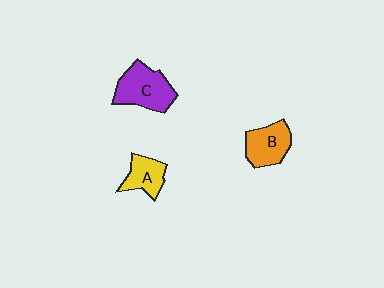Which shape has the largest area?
Shape C (purple).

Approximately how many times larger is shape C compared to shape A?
Approximately 1.6 times.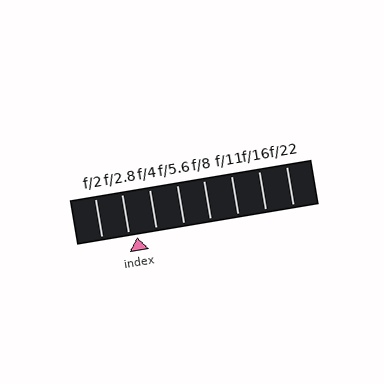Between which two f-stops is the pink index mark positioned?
The index mark is between f/2.8 and f/4.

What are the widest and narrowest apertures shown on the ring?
The widest aperture shown is f/2 and the narrowest is f/22.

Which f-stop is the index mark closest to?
The index mark is closest to f/2.8.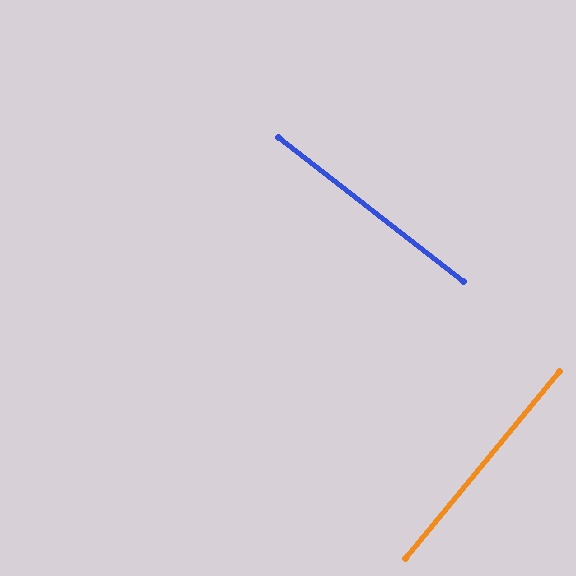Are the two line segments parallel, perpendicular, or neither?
Perpendicular — they meet at approximately 88°.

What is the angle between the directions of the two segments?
Approximately 88 degrees.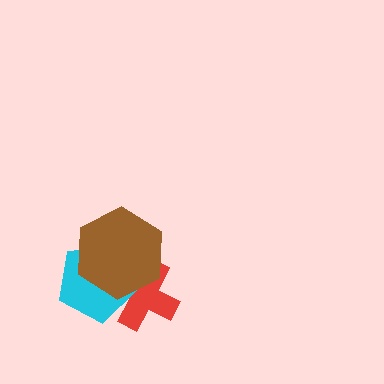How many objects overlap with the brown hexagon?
2 objects overlap with the brown hexagon.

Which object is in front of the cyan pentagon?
The brown hexagon is in front of the cyan pentagon.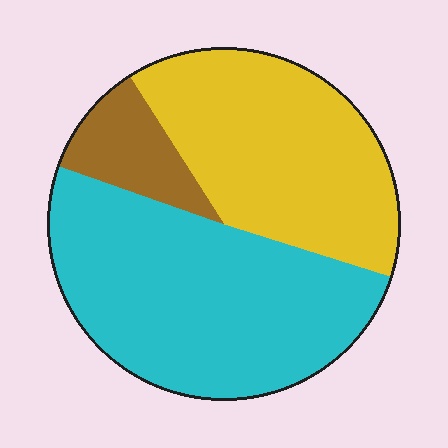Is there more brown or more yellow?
Yellow.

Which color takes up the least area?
Brown, at roughly 10%.